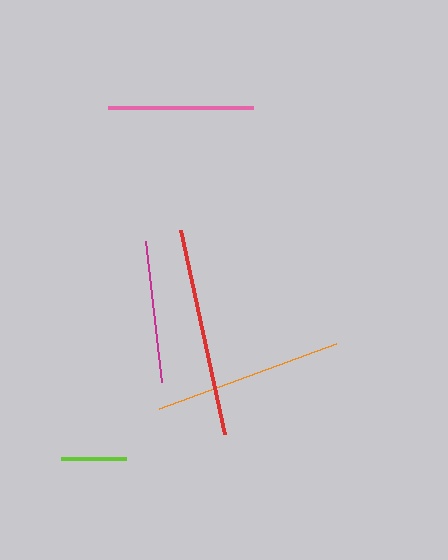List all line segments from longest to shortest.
From longest to shortest: red, orange, pink, magenta, lime.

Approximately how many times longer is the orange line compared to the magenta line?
The orange line is approximately 1.3 times the length of the magenta line.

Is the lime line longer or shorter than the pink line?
The pink line is longer than the lime line.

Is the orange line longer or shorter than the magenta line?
The orange line is longer than the magenta line.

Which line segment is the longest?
The red line is the longest at approximately 209 pixels.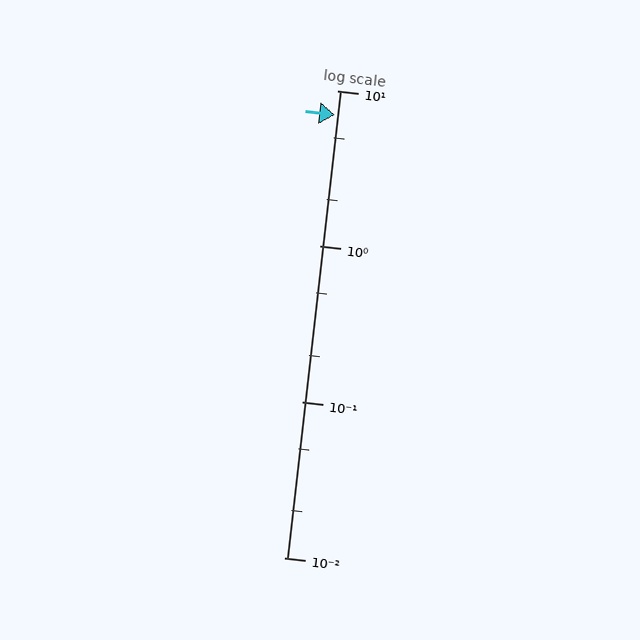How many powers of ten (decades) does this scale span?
The scale spans 3 decades, from 0.01 to 10.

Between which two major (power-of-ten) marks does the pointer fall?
The pointer is between 1 and 10.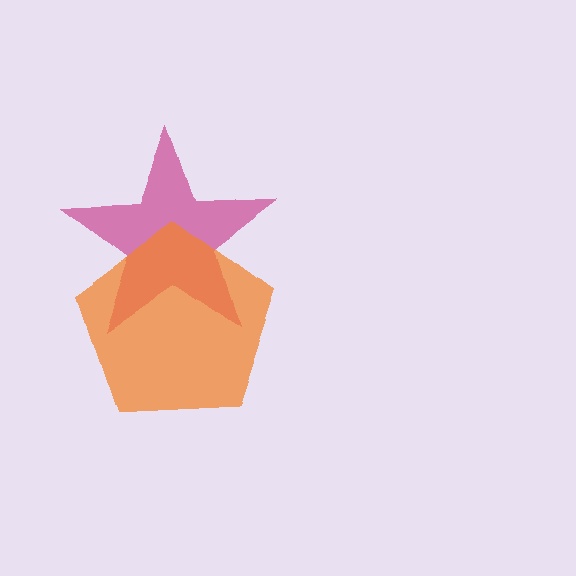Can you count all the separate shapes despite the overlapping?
Yes, there are 2 separate shapes.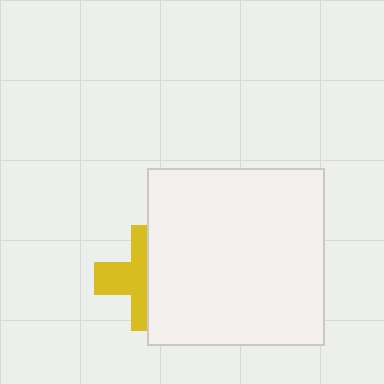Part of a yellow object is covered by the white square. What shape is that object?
It is a cross.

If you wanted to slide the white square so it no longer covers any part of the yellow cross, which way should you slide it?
Slide it right — that is the most direct way to separate the two shapes.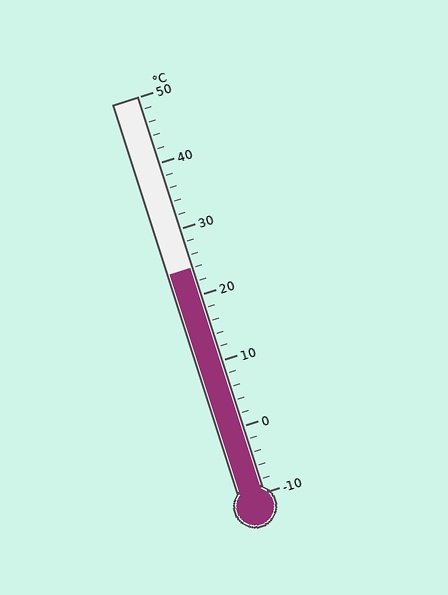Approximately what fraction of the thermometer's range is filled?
The thermometer is filled to approximately 55% of its range.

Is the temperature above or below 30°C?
The temperature is below 30°C.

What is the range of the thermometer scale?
The thermometer scale ranges from -10°C to 50°C.